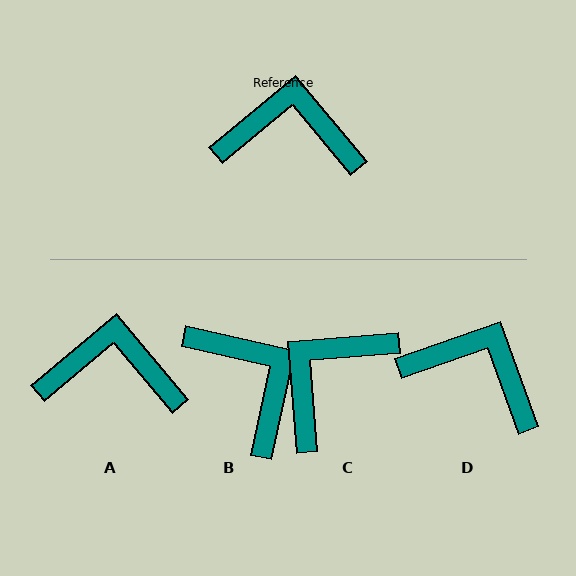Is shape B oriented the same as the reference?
No, it is off by about 52 degrees.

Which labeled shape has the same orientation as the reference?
A.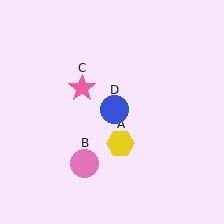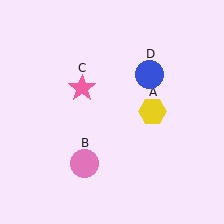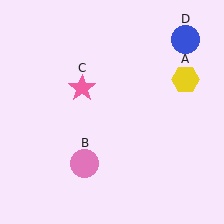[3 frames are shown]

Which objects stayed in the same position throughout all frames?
Pink circle (object B) and pink star (object C) remained stationary.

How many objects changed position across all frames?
2 objects changed position: yellow hexagon (object A), blue circle (object D).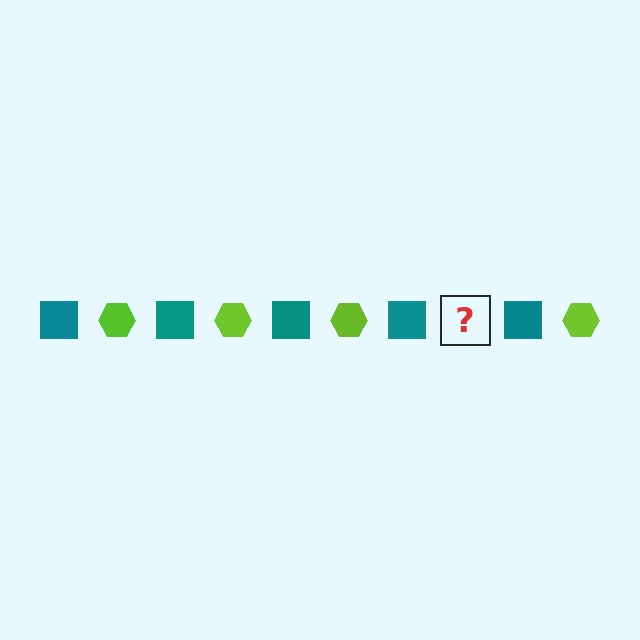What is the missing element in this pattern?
The missing element is a lime hexagon.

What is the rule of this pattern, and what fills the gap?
The rule is that the pattern alternates between teal square and lime hexagon. The gap should be filled with a lime hexagon.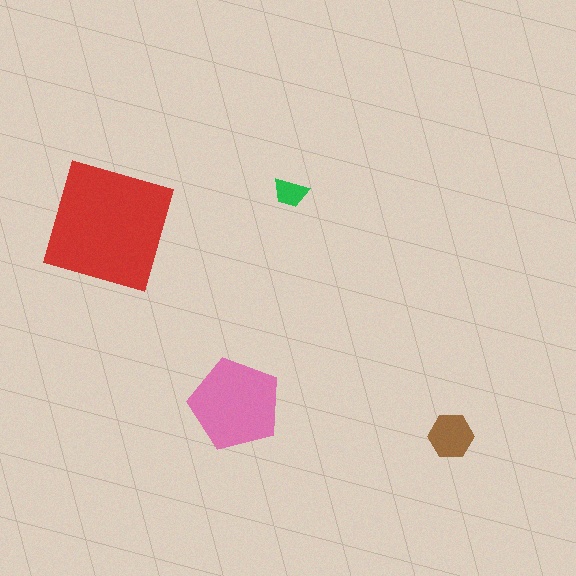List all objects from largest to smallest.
The red square, the pink pentagon, the brown hexagon, the green trapezoid.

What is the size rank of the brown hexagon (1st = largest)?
3rd.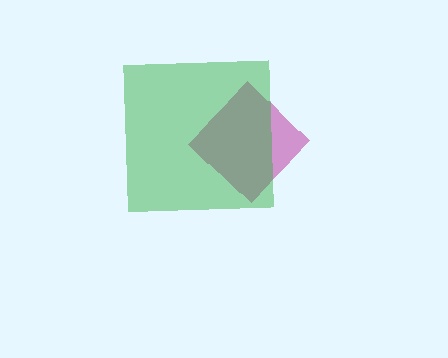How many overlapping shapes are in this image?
There are 2 overlapping shapes in the image.